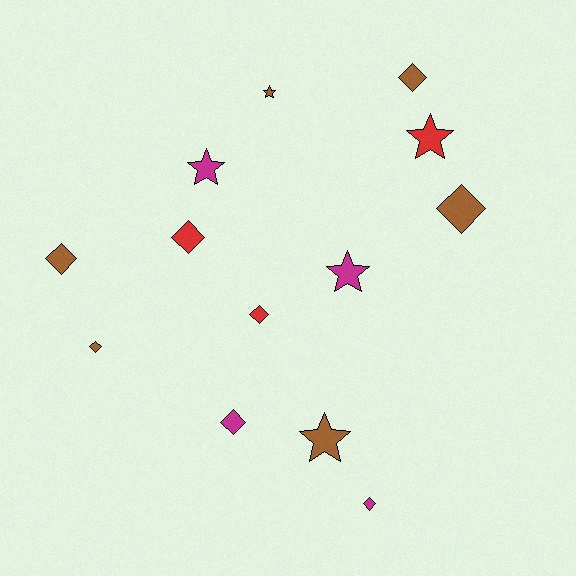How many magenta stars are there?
There are 2 magenta stars.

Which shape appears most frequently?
Diamond, with 8 objects.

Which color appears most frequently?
Brown, with 6 objects.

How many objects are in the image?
There are 13 objects.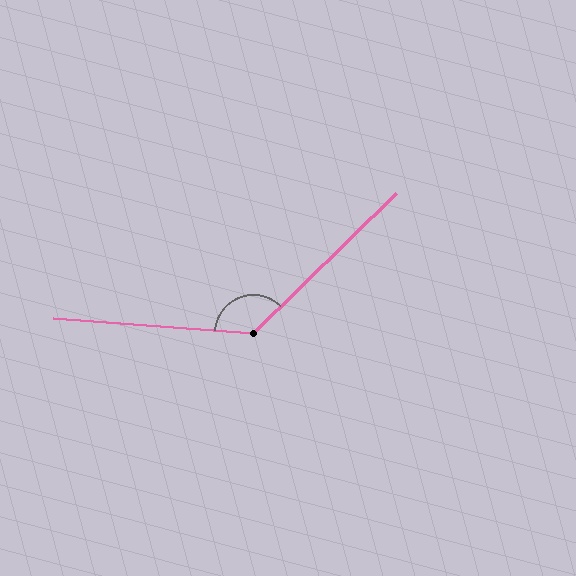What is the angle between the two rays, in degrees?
Approximately 131 degrees.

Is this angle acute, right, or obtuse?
It is obtuse.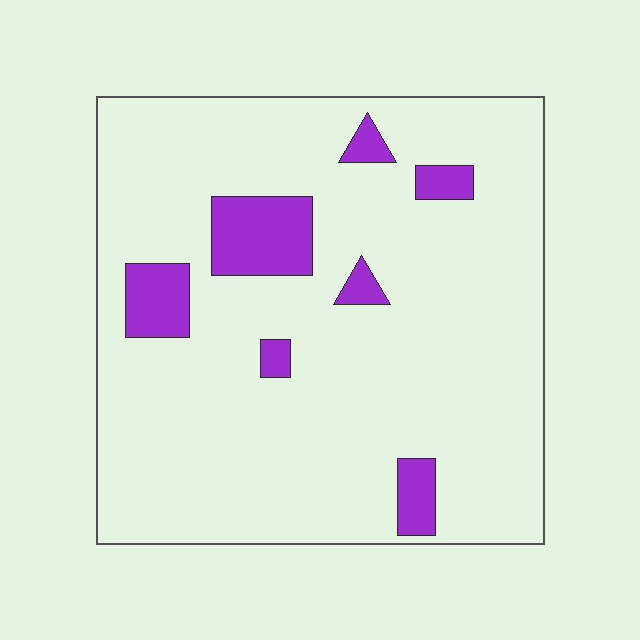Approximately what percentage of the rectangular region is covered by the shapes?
Approximately 10%.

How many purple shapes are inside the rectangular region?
7.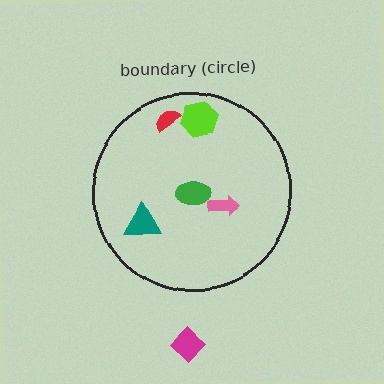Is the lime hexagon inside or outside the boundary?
Inside.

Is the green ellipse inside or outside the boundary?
Inside.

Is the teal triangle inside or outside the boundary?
Inside.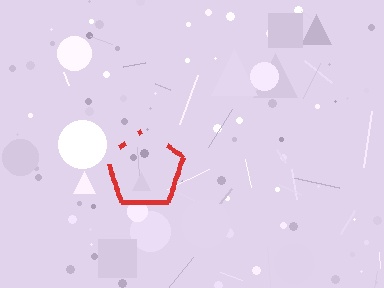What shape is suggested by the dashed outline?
The dashed outline suggests a pentagon.